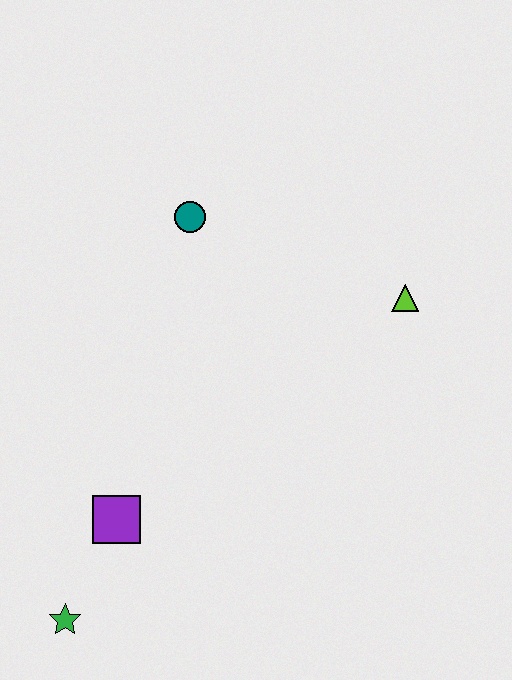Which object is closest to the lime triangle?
The teal circle is closest to the lime triangle.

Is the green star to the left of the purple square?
Yes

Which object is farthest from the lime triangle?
The green star is farthest from the lime triangle.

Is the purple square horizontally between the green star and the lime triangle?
Yes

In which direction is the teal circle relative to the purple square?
The teal circle is above the purple square.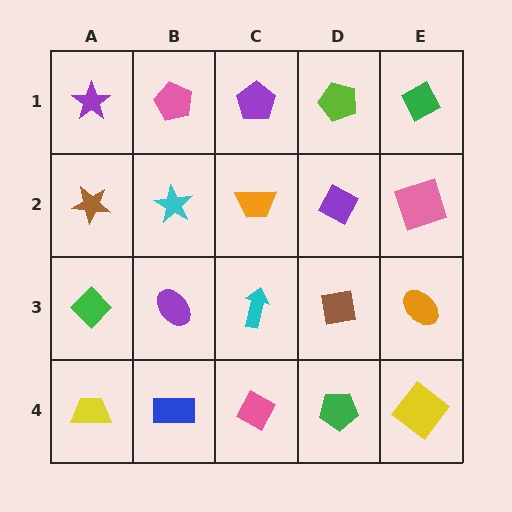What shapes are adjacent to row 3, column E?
A pink square (row 2, column E), a yellow diamond (row 4, column E), a brown square (row 3, column D).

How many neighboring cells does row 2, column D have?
4.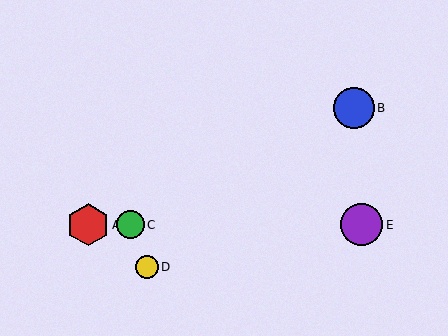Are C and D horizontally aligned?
No, C is at y≈225 and D is at y≈267.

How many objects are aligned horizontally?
3 objects (A, C, E) are aligned horizontally.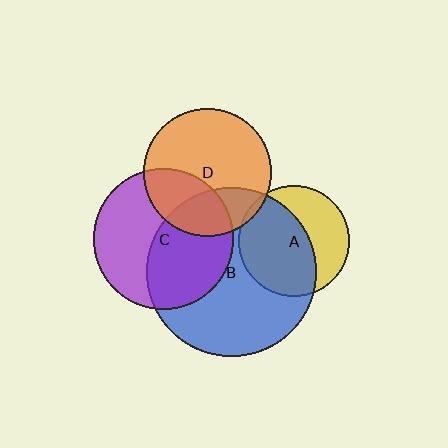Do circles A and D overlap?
Yes.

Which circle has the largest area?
Circle B (blue).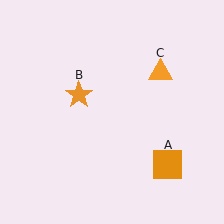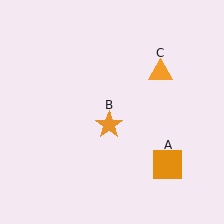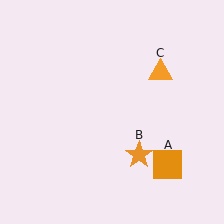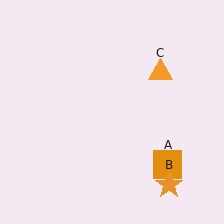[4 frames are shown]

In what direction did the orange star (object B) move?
The orange star (object B) moved down and to the right.